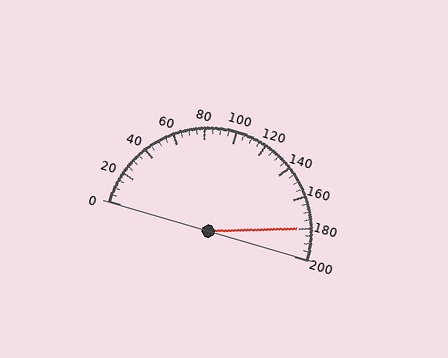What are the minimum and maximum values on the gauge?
The gauge ranges from 0 to 200.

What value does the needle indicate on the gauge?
The needle indicates approximately 180.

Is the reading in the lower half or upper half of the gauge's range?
The reading is in the upper half of the range (0 to 200).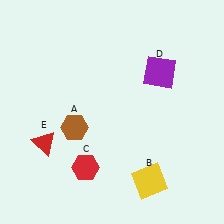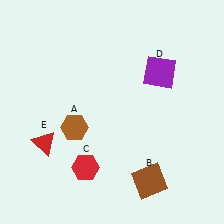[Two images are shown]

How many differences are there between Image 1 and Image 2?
There is 1 difference between the two images.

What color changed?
The square (B) changed from yellow in Image 1 to brown in Image 2.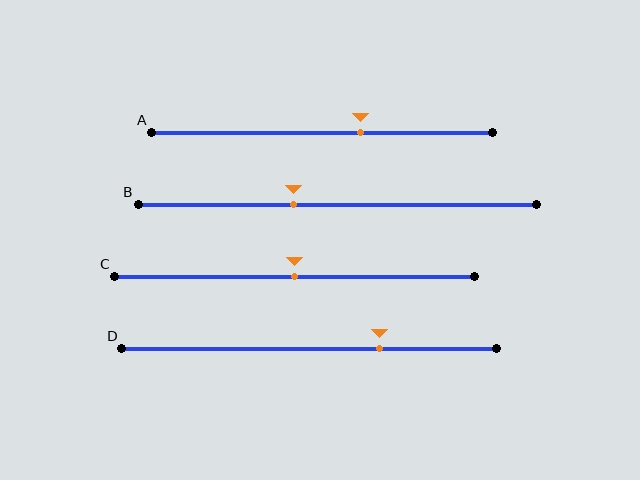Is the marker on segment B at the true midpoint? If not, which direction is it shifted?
No, the marker on segment B is shifted to the left by about 11% of the segment length.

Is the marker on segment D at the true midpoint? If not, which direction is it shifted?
No, the marker on segment D is shifted to the right by about 19% of the segment length.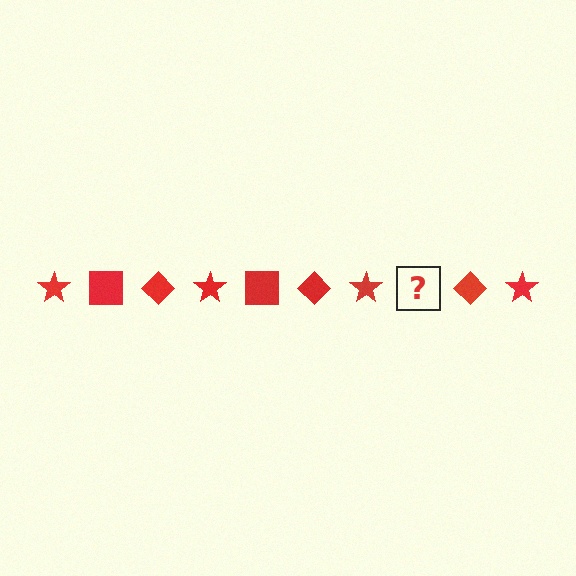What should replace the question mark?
The question mark should be replaced with a red square.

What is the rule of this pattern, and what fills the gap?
The rule is that the pattern cycles through star, square, diamond shapes in red. The gap should be filled with a red square.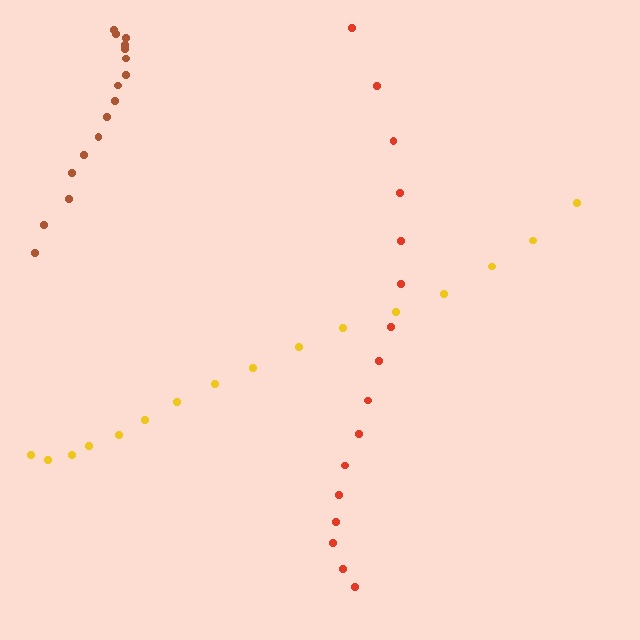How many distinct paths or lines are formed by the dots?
There are 3 distinct paths.